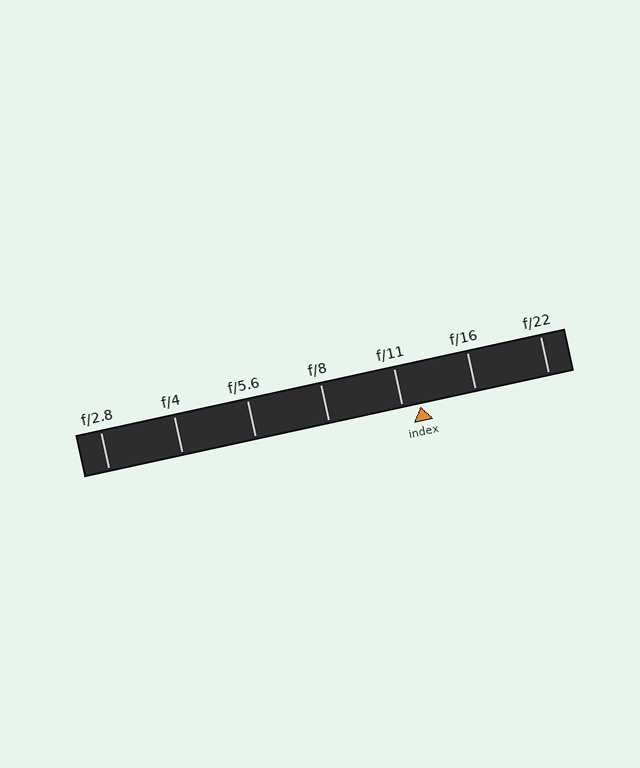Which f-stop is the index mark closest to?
The index mark is closest to f/11.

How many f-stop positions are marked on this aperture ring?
There are 7 f-stop positions marked.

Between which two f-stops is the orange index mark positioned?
The index mark is between f/11 and f/16.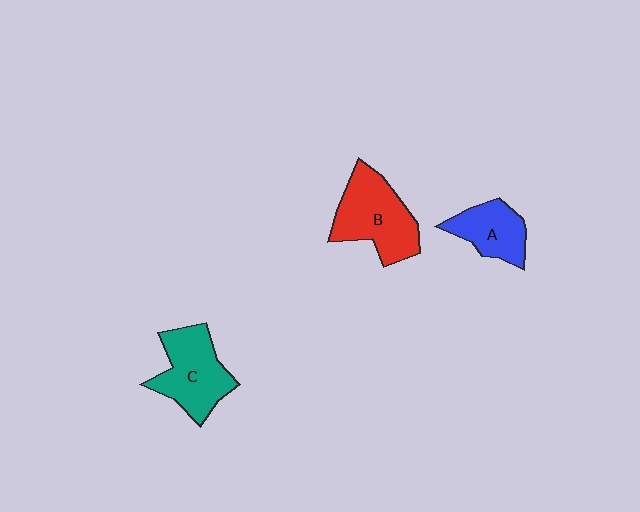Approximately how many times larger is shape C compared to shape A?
Approximately 1.4 times.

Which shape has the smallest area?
Shape A (blue).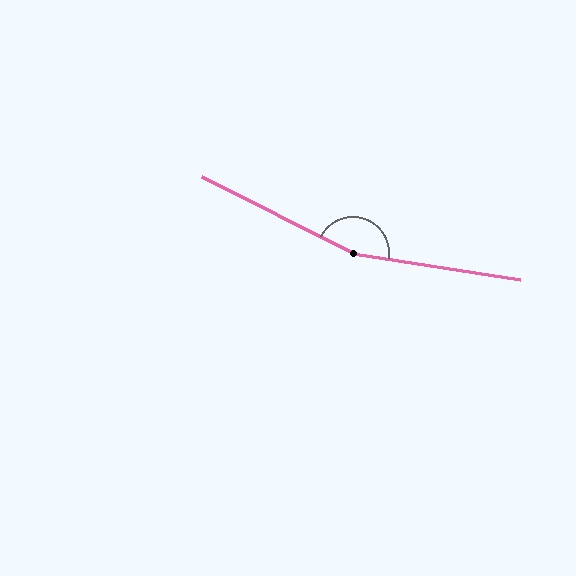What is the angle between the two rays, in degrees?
Approximately 162 degrees.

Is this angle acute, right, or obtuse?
It is obtuse.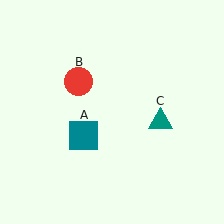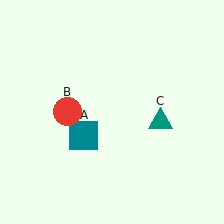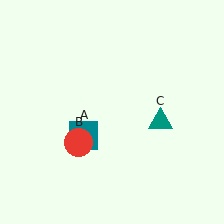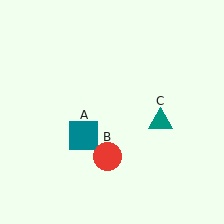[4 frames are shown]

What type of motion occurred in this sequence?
The red circle (object B) rotated counterclockwise around the center of the scene.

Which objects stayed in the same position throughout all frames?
Teal square (object A) and teal triangle (object C) remained stationary.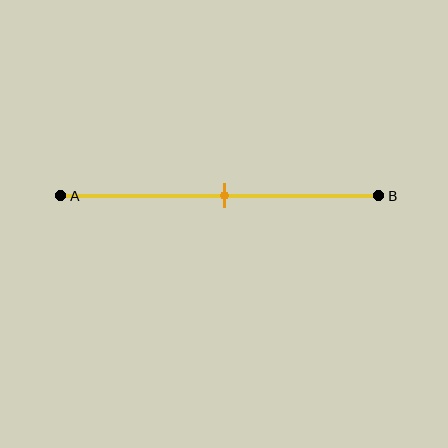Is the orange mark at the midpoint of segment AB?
Yes, the mark is approximately at the midpoint.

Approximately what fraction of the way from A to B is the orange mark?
The orange mark is approximately 50% of the way from A to B.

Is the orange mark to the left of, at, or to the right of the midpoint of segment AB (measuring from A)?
The orange mark is approximately at the midpoint of segment AB.